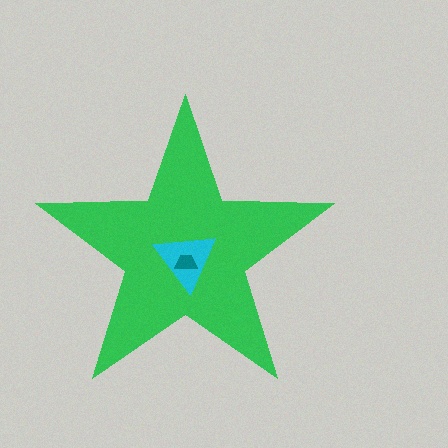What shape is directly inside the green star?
The cyan triangle.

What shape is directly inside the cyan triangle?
The teal trapezoid.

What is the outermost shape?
The green star.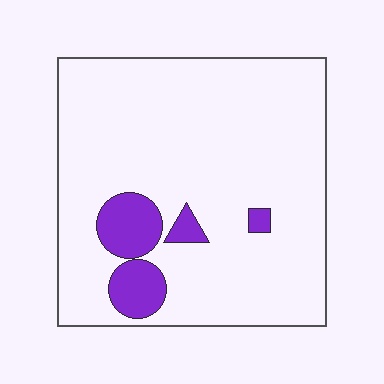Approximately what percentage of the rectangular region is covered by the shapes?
Approximately 10%.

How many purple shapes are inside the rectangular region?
4.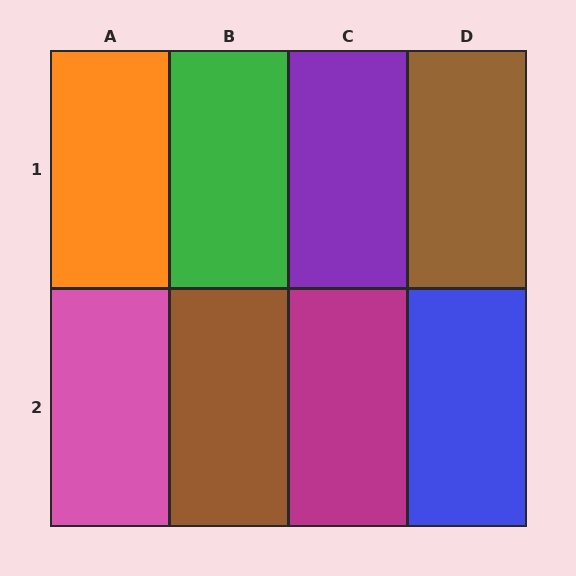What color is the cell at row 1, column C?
Purple.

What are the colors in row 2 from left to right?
Pink, brown, magenta, blue.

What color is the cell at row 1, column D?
Brown.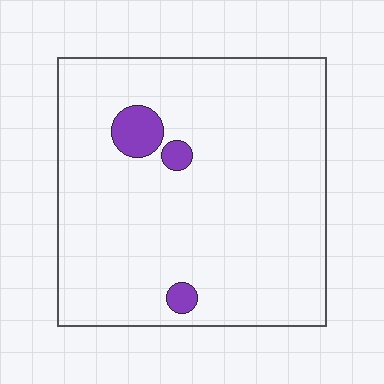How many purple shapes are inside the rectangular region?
3.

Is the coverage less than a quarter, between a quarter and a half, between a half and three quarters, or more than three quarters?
Less than a quarter.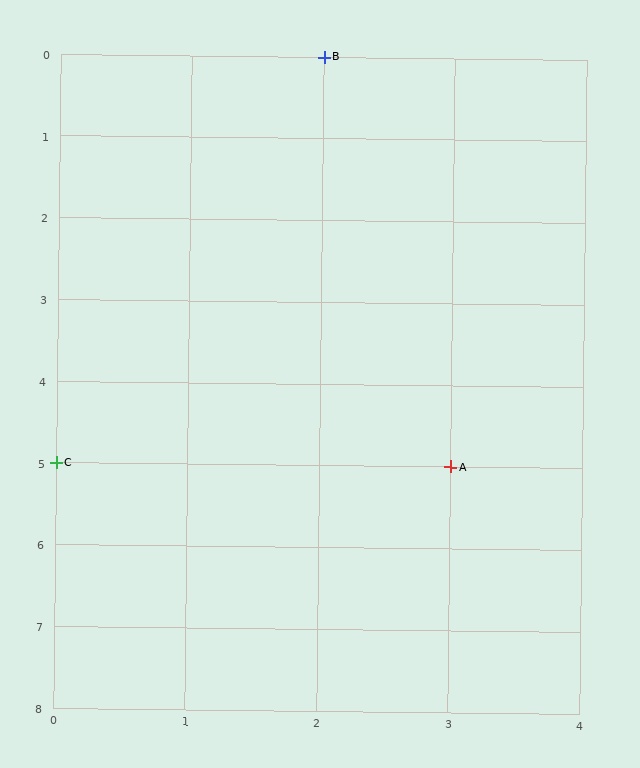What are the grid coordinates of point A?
Point A is at grid coordinates (3, 5).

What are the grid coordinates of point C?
Point C is at grid coordinates (0, 5).